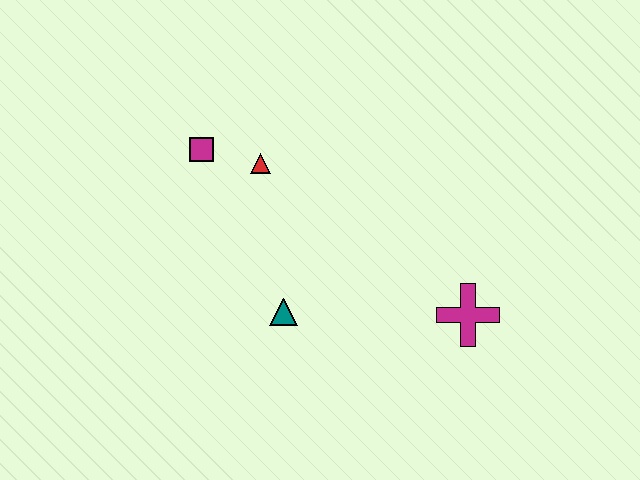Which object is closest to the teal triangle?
The red triangle is closest to the teal triangle.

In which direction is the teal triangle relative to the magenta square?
The teal triangle is below the magenta square.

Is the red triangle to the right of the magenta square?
Yes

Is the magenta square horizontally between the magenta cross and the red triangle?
No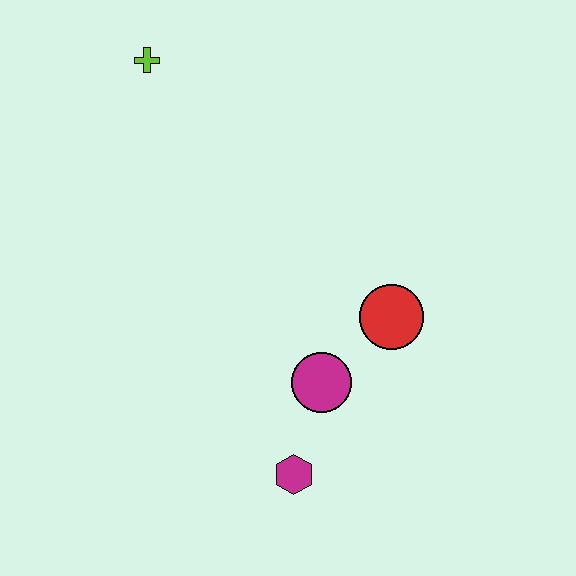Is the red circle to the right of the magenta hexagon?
Yes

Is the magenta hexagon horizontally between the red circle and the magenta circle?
No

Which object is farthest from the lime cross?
The magenta hexagon is farthest from the lime cross.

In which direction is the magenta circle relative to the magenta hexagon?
The magenta circle is above the magenta hexagon.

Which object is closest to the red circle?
The magenta circle is closest to the red circle.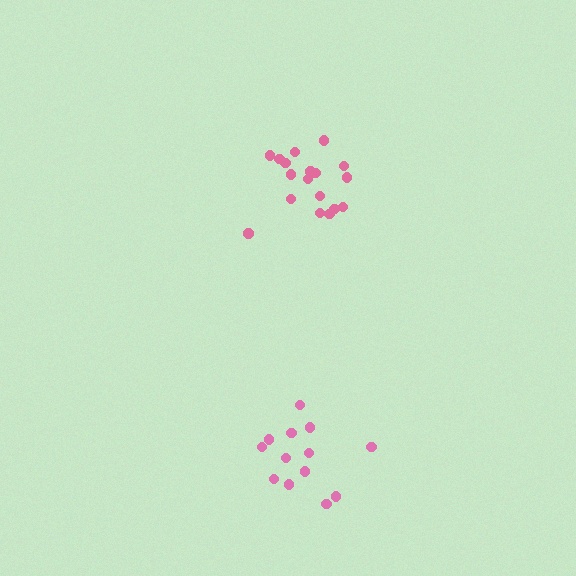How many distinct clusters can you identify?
There are 2 distinct clusters.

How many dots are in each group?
Group 1: 13 dots, Group 2: 18 dots (31 total).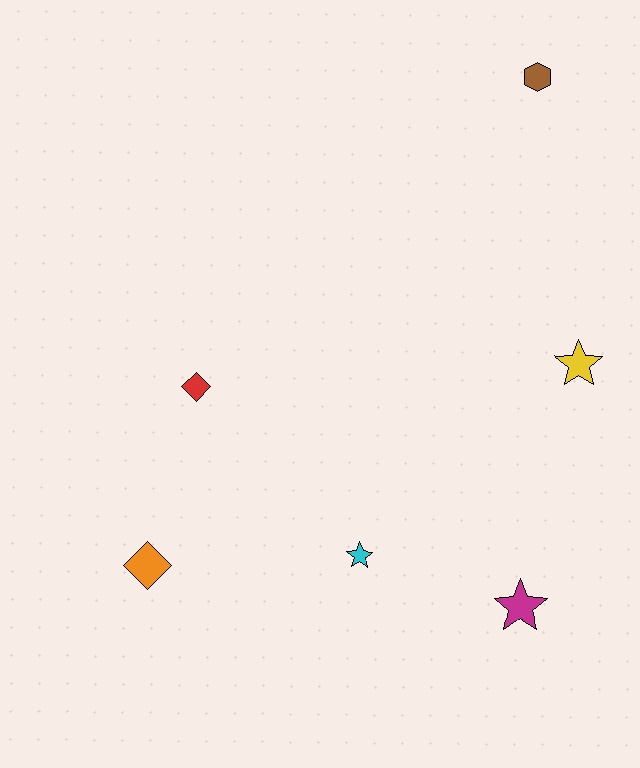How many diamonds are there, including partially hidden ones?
There are 2 diamonds.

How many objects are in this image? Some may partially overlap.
There are 6 objects.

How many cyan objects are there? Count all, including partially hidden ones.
There is 1 cyan object.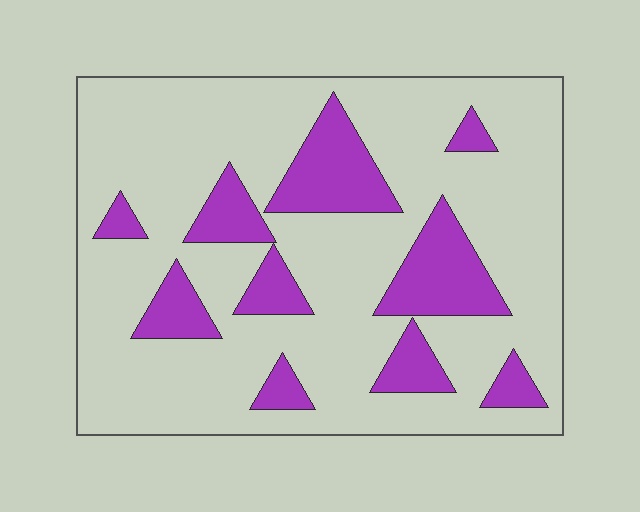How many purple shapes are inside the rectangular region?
10.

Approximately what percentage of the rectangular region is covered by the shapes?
Approximately 20%.